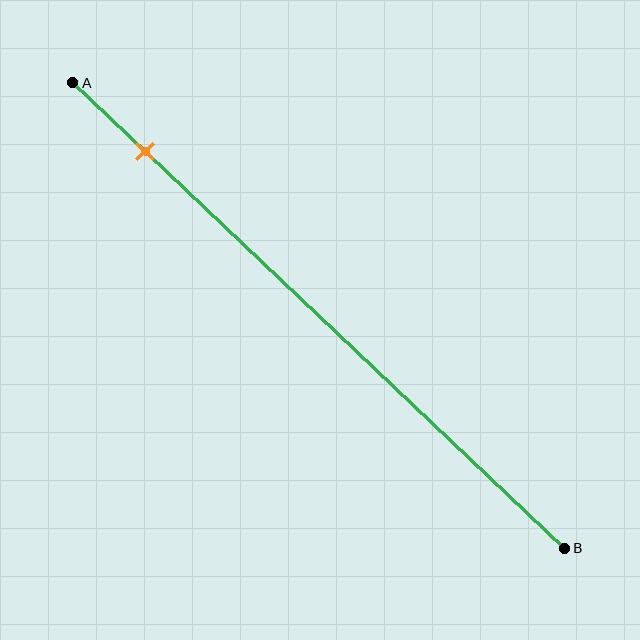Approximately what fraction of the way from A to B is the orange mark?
The orange mark is approximately 15% of the way from A to B.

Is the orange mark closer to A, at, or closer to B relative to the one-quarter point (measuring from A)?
The orange mark is closer to point A than the one-quarter point of segment AB.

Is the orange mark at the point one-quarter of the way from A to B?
No, the mark is at about 15% from A, not at the 25% one-quarter point.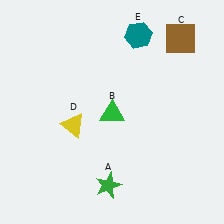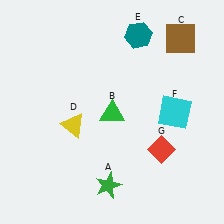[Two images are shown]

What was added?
A cyan square (F), a red diamond (G) were added in Image 2.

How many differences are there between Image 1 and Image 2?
There are 2 differences between the two images.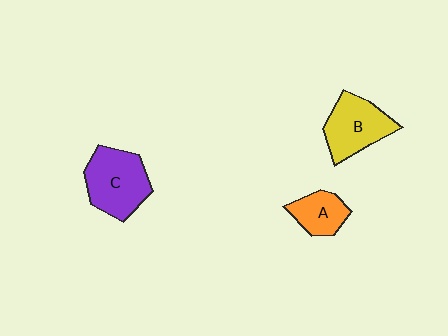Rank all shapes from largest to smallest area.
From largest to smallest: C (purple), B (yellow), A (orange).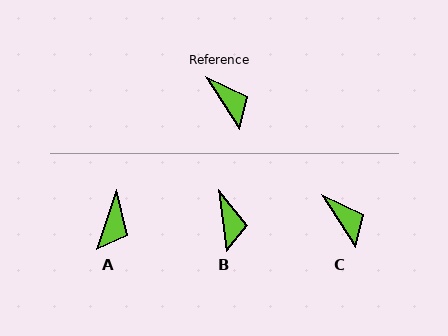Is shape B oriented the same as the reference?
No, it is off by about 26 degrees.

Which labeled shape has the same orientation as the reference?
C.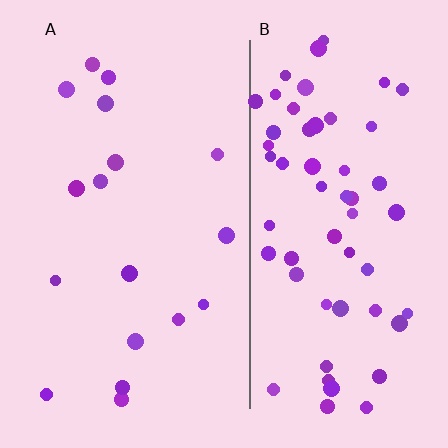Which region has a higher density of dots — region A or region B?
B (the right).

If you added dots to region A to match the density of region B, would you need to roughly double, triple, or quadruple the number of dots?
Approximately quadruple.